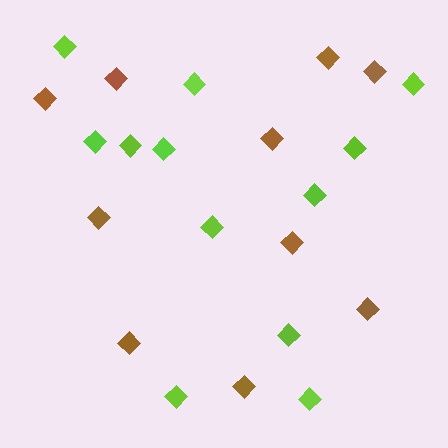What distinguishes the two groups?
There are 2 groups: one group of brown diamonds (10) and one group of lime diamonds (12).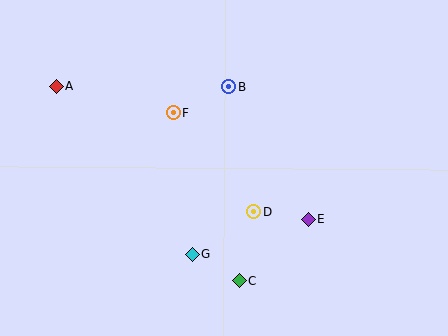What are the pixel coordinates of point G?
Point G is at (192, 254).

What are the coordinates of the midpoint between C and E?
The midpoint between C and E is at (274, 250).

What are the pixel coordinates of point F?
Point F is at (174, 112).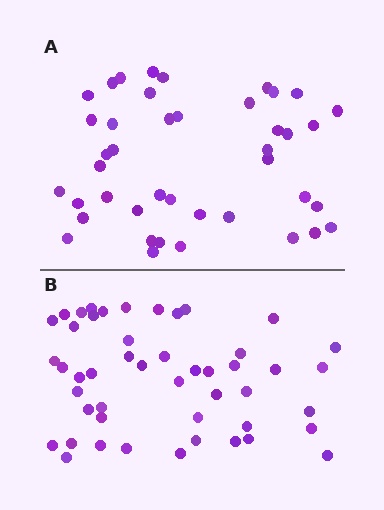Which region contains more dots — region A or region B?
Region B (the bottom region) has more dots.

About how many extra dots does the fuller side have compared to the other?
Region B has about 6 more dots than region A.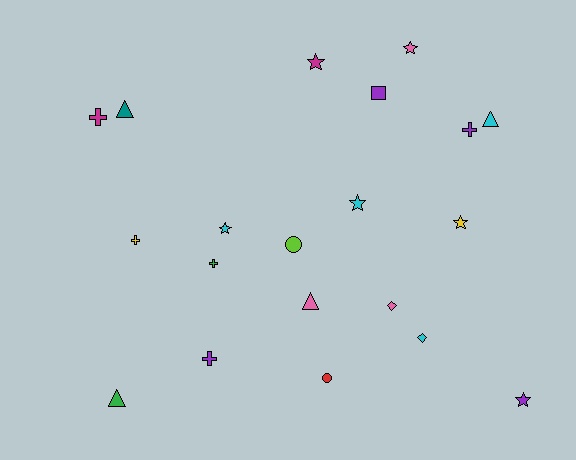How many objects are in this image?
There are 20 objects.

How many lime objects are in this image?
There is 1 lime object.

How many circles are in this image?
There are 2 circles.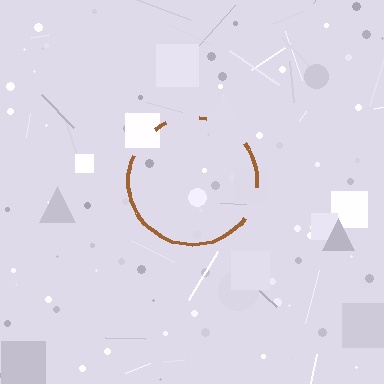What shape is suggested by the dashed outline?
The dashed outline suggests a circle.